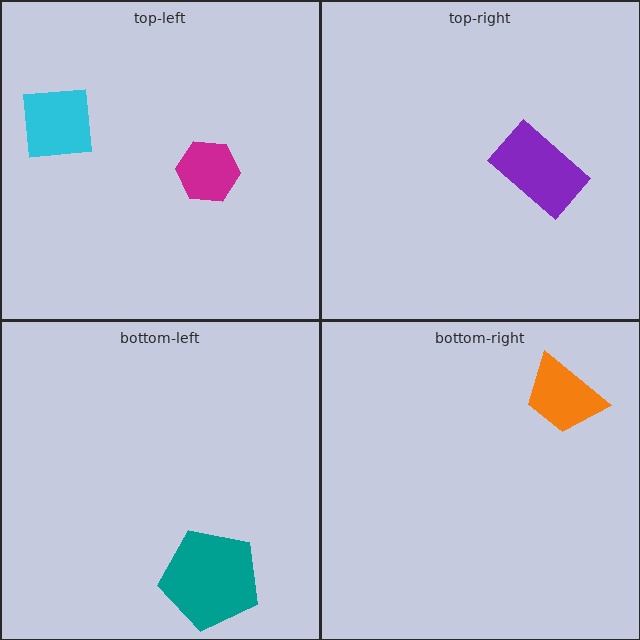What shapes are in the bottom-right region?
The orange trapezoid.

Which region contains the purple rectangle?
The top-right region.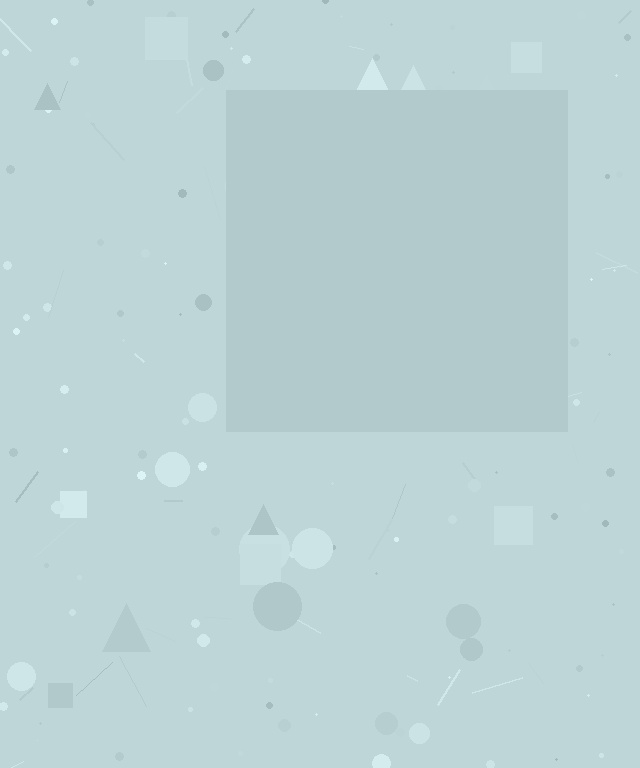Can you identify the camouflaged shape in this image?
The camouflaged shape is a square.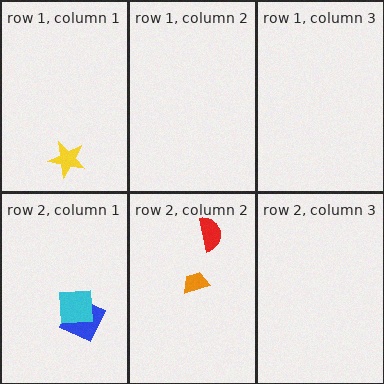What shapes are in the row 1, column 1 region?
The yellow star.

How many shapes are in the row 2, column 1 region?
2.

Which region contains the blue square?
The row 2, column 1 region.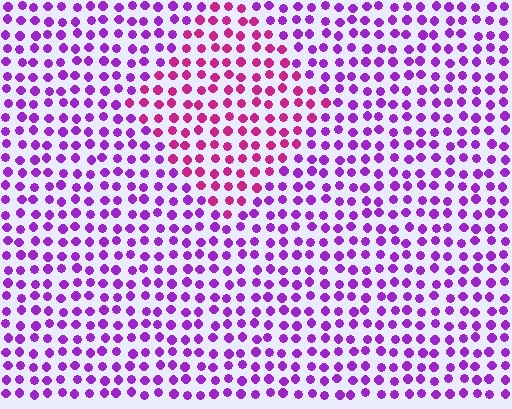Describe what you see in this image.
The image is filled with small purple elements in a uniform arrangement. A diamond-shaped region is visible where the elements are tinted to a slightly different hue, forming a subtle color boundary.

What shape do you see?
I see a diamond.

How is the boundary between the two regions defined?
The boundary is defined purely by a slight shift in hue (about 37 degrees). Spacing, size, and orientation are identical on both sides.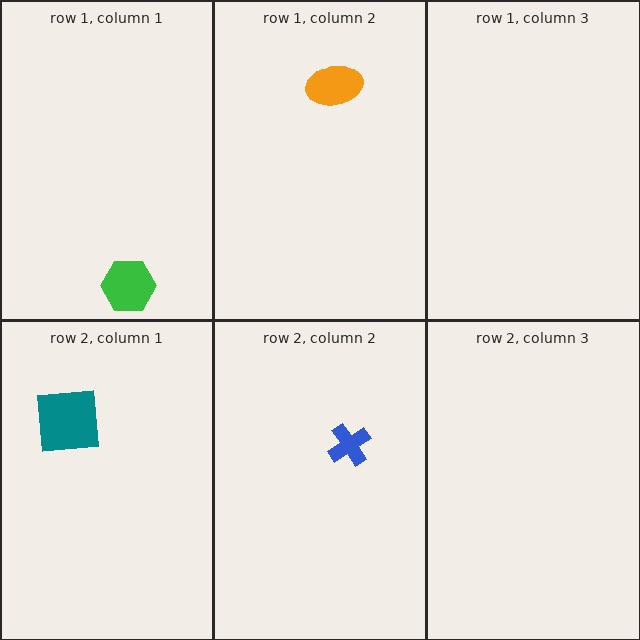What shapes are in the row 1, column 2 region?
The orange ellipse.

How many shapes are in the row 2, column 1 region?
1.